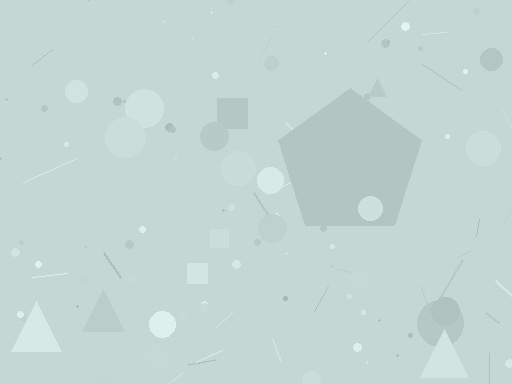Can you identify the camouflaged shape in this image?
The camouflaged shape is a pentagon.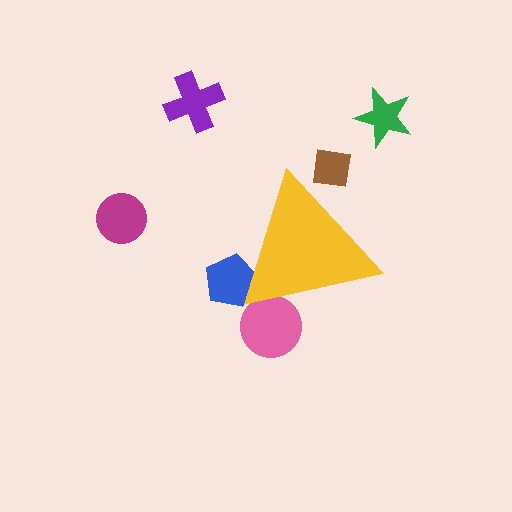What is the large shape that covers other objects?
A yellow triangle.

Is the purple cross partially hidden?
No, the purple cross is fully visible.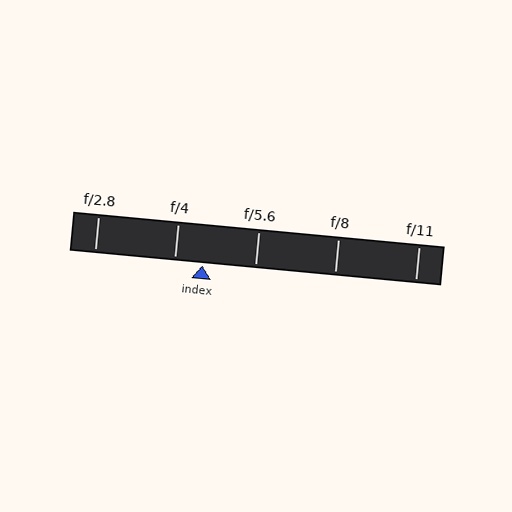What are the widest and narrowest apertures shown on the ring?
The widest aperture shown is f/2.8 and the narrowest is f/11.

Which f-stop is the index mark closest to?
The index mark is closest to f/4.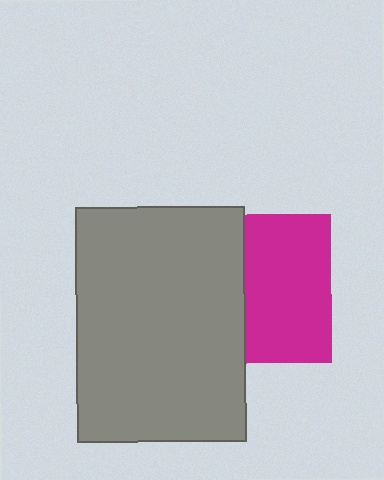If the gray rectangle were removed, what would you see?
You would see the complete magenta square.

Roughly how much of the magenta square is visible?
About half of it is visible (roughly 57%).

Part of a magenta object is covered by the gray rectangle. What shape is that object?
It is a square.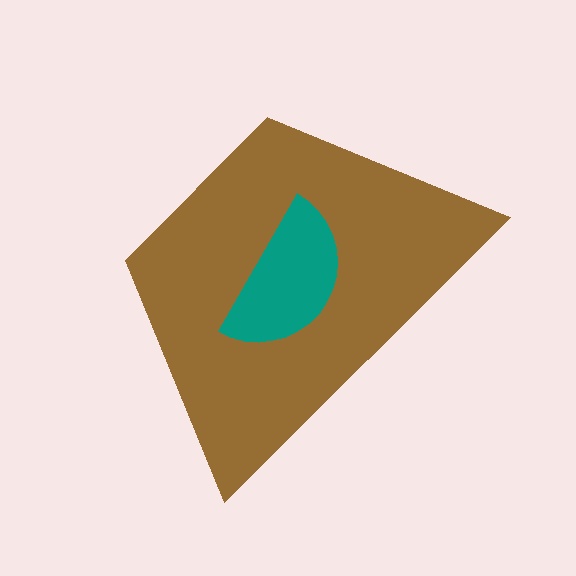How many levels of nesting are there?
2.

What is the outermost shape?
The brown trapezoid.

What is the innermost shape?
The teal semicircle.